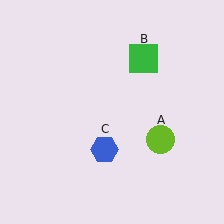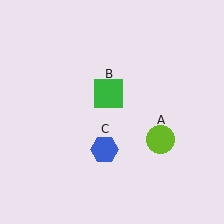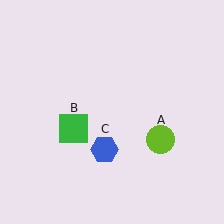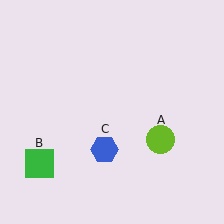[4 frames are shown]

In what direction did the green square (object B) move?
The green square (object B) moved down and to the left.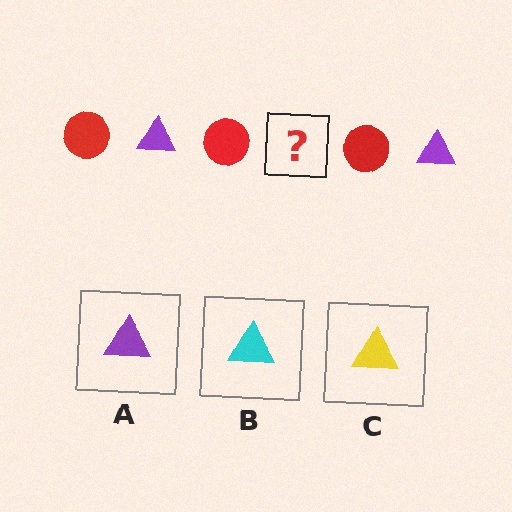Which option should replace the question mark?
Option A.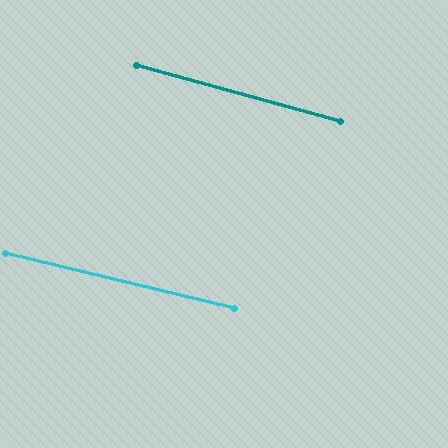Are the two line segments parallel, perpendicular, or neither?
Parallel — their directions differ by only 1.6°.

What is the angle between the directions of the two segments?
Approximately 2 degrees.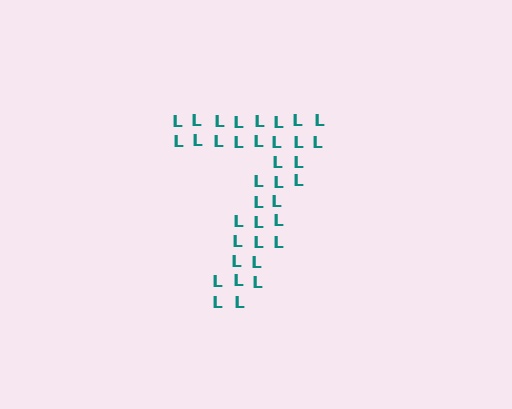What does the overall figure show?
The overall figure shows the digit 7.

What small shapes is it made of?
It is made of small letter L's.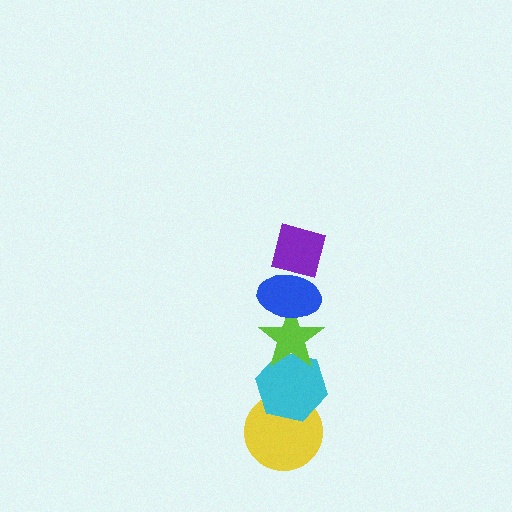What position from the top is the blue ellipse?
The blue ellipse is 2nd from the top.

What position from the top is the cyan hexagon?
The cyan hexagon is 4th from the top.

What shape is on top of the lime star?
The blue ellipse is on top of the lime star.